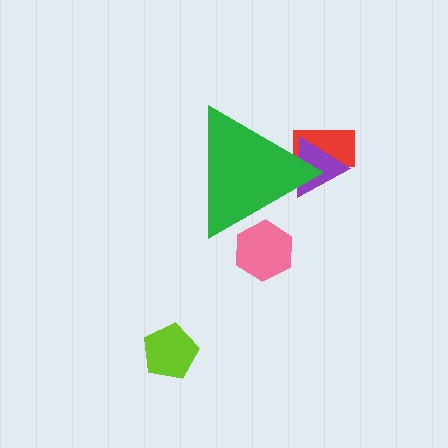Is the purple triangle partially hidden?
Yes, the purple triangle is partially hidden behind the green triangle.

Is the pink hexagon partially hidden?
Yes, the pink hexagon is partially hidden behind the green triangle.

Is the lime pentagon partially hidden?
No, the lime pentagon is fully visible.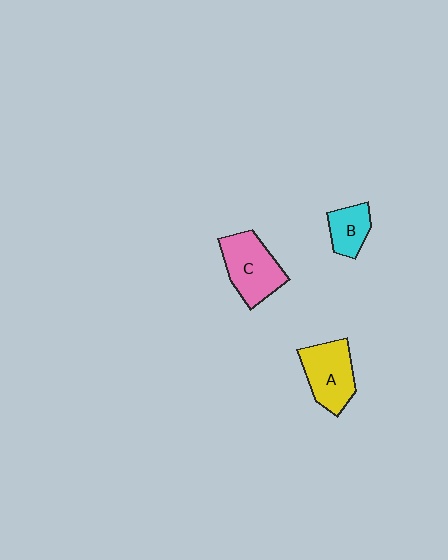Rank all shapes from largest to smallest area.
From largest to smallest: C (pink), A (yellow), B (cyan).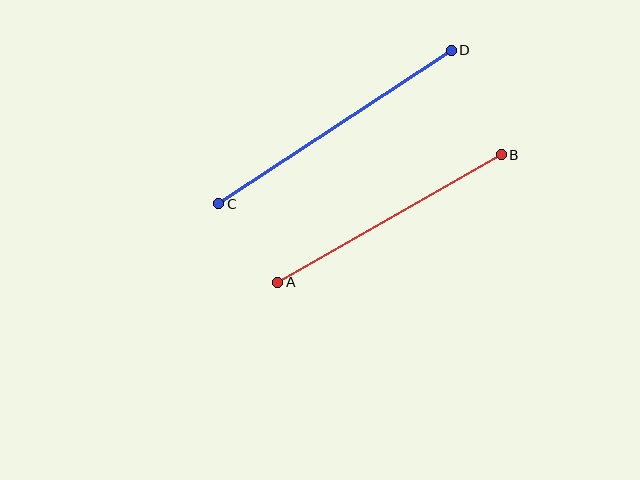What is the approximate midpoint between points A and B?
The midpoint is at approximately (390, 218) pixels.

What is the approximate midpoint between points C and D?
The midpoint is at approximately (335, 127) pixels.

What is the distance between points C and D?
The distance is approximately 279 pixels.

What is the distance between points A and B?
The distance is approximately 257 pixels.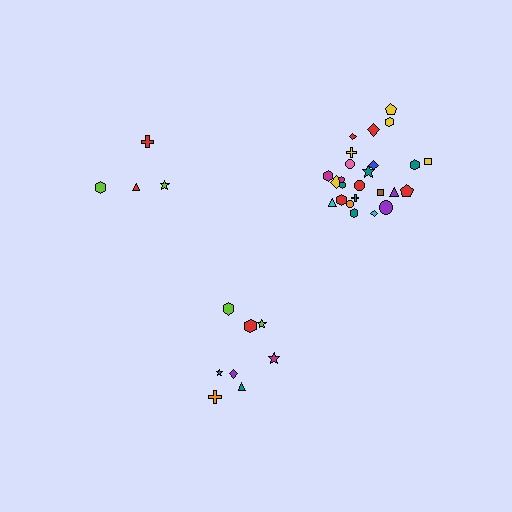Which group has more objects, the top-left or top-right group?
The top-right group.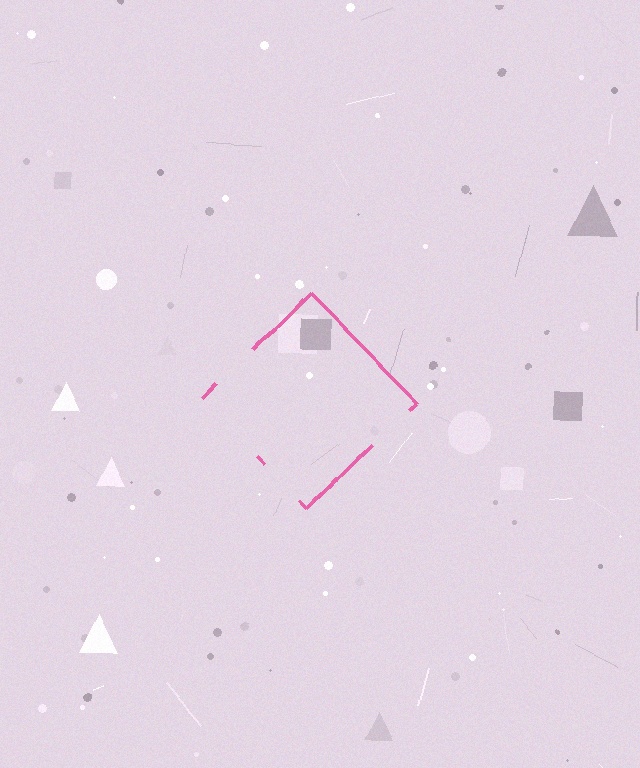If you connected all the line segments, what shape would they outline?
They would outline a diamond.